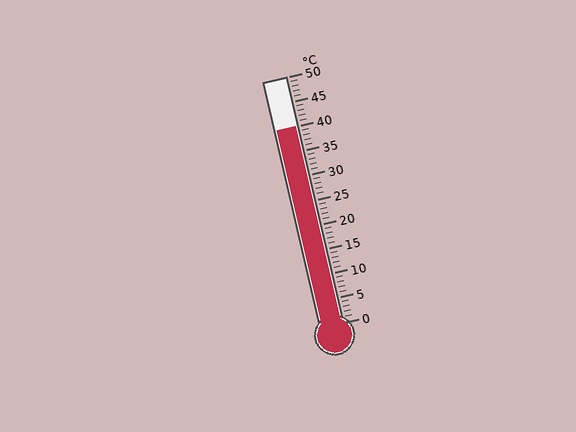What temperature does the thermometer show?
The thermometer shows approximately 40°C.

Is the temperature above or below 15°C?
The temperature is above 15°C.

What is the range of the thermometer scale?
The thermometer scale ranges from 0°C to 50°C.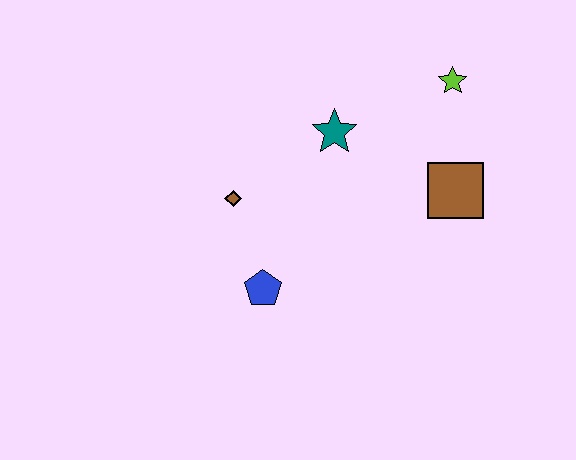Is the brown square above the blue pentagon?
Yes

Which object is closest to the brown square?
The lime star is closest to the brown square.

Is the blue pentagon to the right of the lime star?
No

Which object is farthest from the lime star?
The blue pentagon is farthest from the lime star.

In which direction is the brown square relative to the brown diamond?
The brown square is to the right of the brown diamond.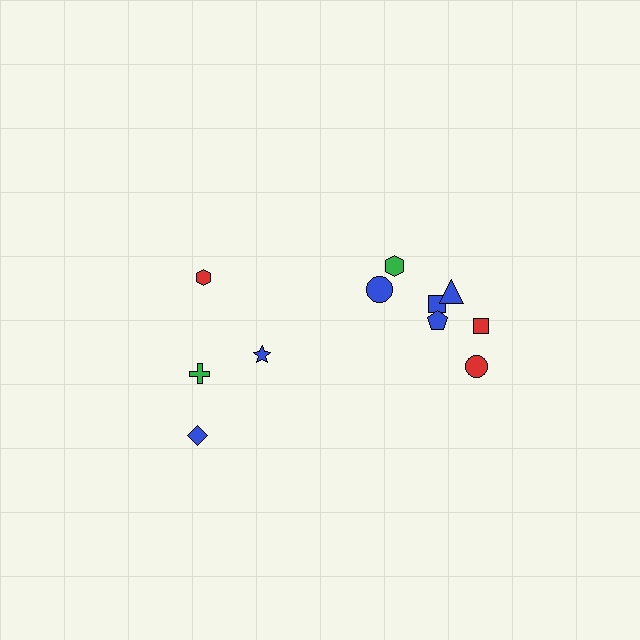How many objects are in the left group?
There are 4 objects.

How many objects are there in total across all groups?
There are 11 objects.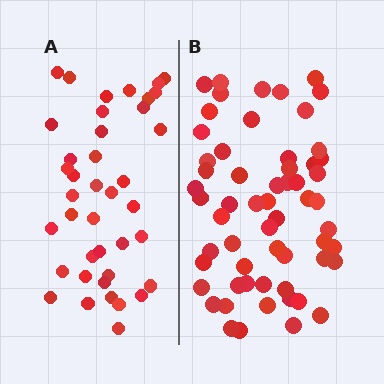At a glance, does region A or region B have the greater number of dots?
Region B (the right region) has more dots.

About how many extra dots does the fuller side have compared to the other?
Region B has approximately 20 more dots than region A.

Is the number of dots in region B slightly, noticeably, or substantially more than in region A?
Region B has substantially more. The ratio is roughly 1.5 to 1.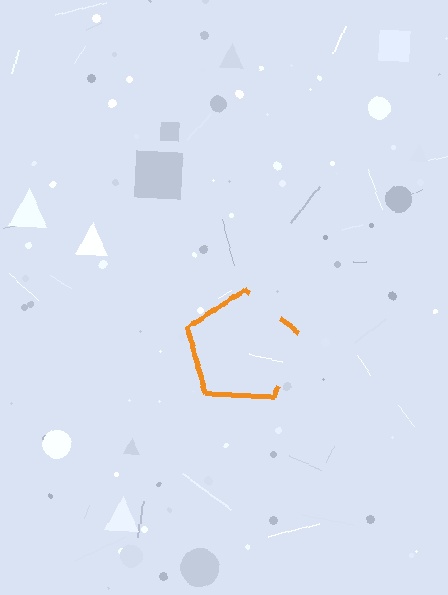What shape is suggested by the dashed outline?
The dashed outline suggests a pentagon.